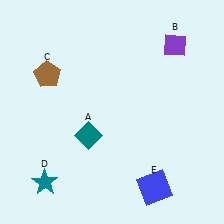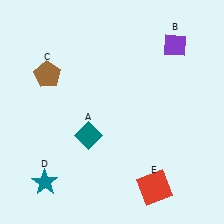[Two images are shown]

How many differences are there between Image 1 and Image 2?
There is 1 difference between the two images.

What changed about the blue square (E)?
In Image 1, E is blue. In Image 2, it changed to red.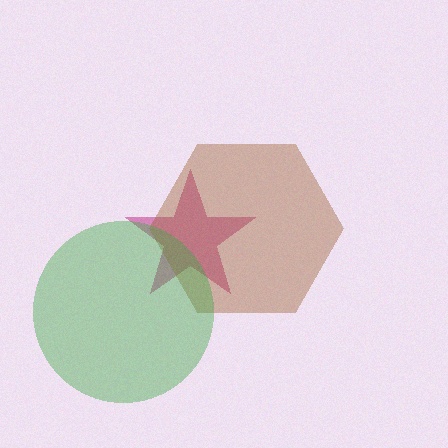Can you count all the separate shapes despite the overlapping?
Yes, there are 3 separate shapes.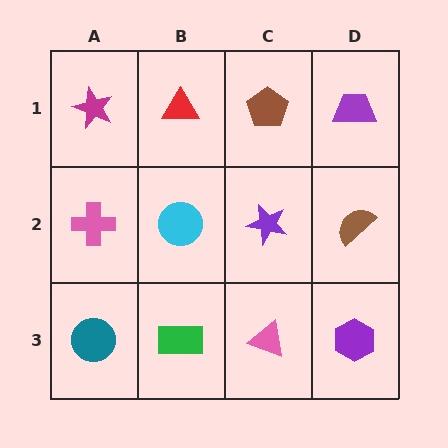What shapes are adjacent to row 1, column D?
A brown semicircle (row 2, column D), a brown pentagon (row 1, column C).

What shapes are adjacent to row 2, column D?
A purple trapezoid (row 1, column D), a purple hexagon (row 3, column D), a purple star (row 2, column C).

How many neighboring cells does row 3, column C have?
3.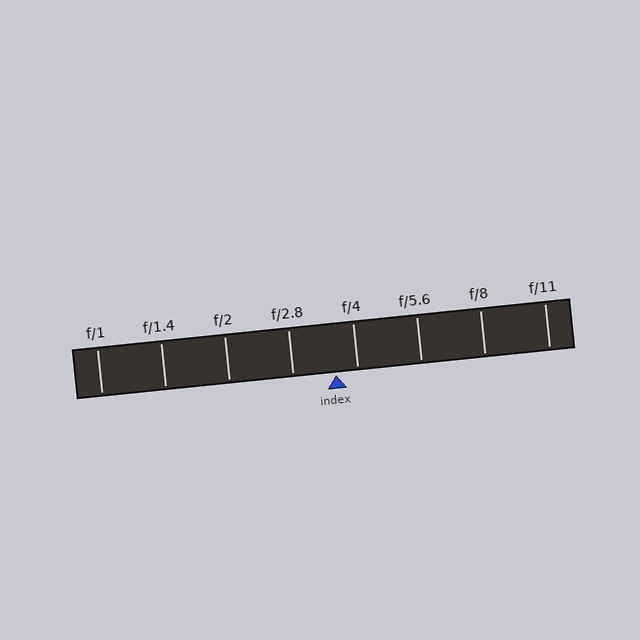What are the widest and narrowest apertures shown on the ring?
The widest aperture shown is f/1 and the narrowest is f/11.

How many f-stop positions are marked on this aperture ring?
There are 8 f-stop positions marked.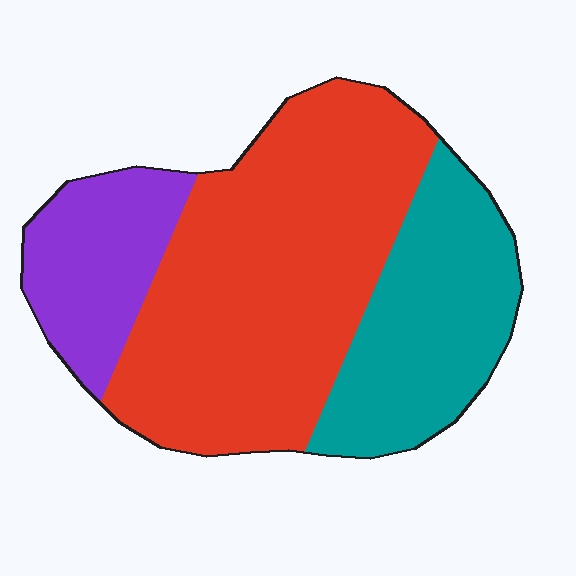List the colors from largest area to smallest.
From largest to smallest: red, teal, purple.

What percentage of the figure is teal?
Teal covers about 25% of the figure.